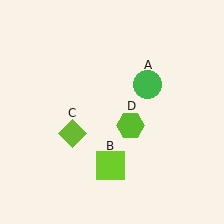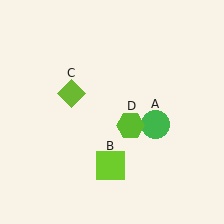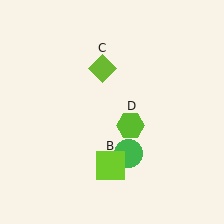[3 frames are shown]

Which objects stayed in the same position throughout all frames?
Lime square (object B) and lime hexagon (object D) remained stationary.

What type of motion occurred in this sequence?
The green circle (object A), lime diamond (object C) rotated clockwise around the center of the scene.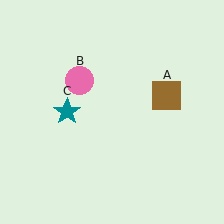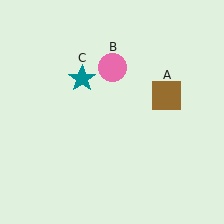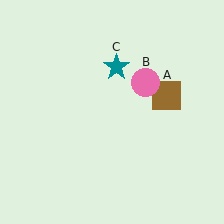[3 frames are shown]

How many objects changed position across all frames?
2 objects changed position: pink circle (object B), teal star (object C).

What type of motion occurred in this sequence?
The pink circle (object B), teal star (object C) rotated clockwise around the center of the scene.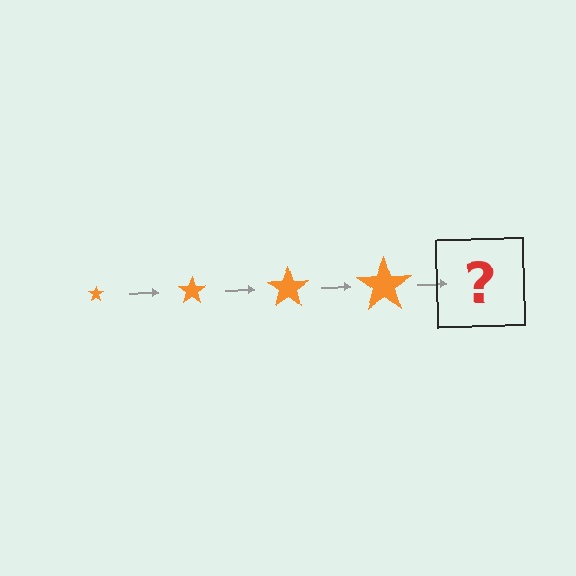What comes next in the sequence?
The next element should be an orange star, larger than the previous one.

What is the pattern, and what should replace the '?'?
The pattern is that the star gets progressively larger each step. The '?' should be an orange star, larger than the previous one.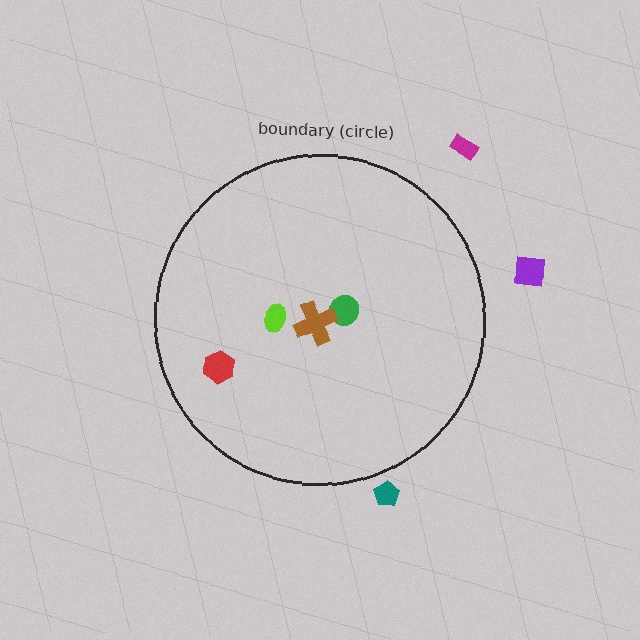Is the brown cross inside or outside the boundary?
Inside.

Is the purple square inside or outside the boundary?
Outside.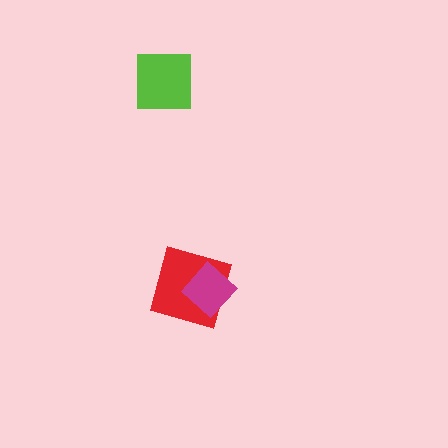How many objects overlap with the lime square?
0 objects overlap with the lime square.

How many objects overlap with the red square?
1 object overlaps with the red square.